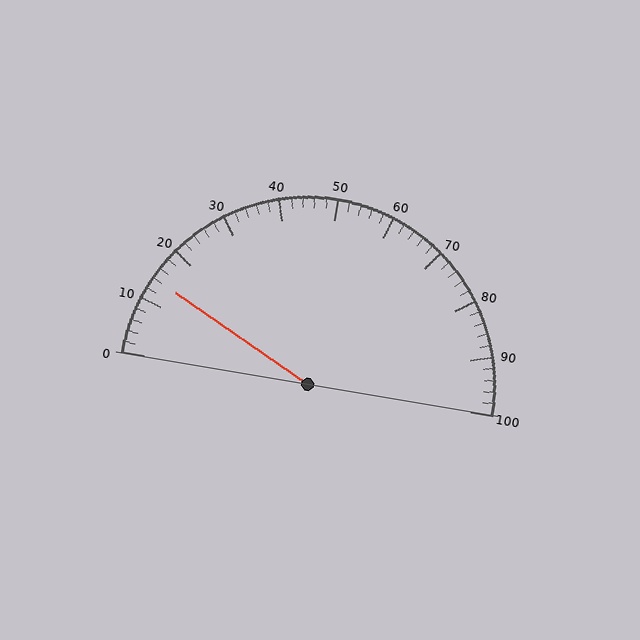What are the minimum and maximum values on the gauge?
The gauge ranges from 0 to 100.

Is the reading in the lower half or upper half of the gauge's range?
The reading is in the lower half of the range (0 to 100).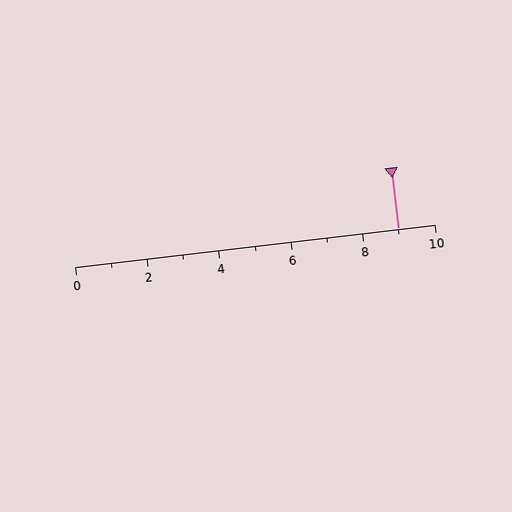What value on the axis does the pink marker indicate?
The marker indicates approximately 9.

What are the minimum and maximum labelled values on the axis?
The axis runs from 0 to 10.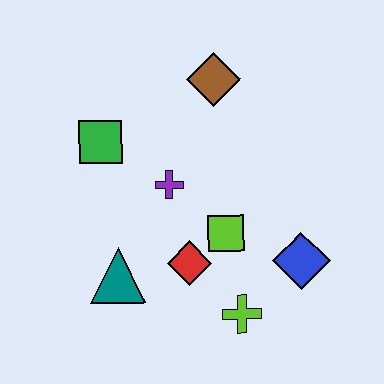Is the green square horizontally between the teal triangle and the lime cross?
No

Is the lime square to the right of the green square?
Yes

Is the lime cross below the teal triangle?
Yes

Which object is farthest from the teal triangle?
The brown diamond is farthest from the teal triangle.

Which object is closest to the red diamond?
The lime square is closest to the red diamond.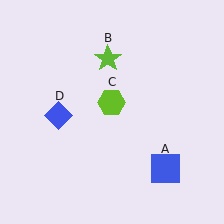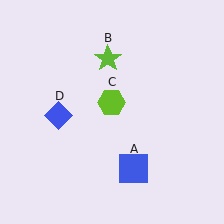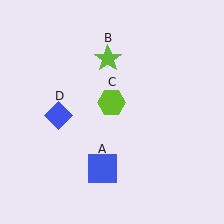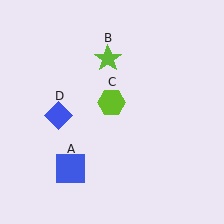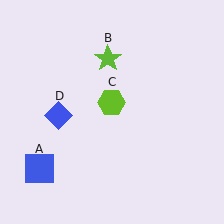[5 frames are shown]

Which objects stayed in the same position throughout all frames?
Lime star (object B) and lime hexagon (object C) and blue diamond (object D) remained stationary.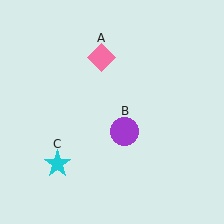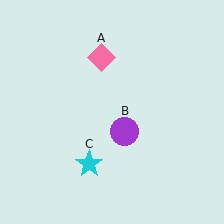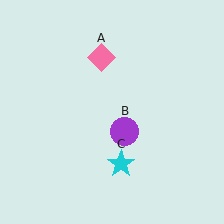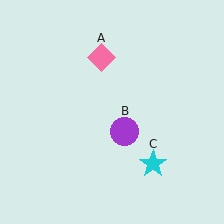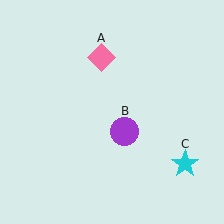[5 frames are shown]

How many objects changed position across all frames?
1 object changed position: cyan star (object C).